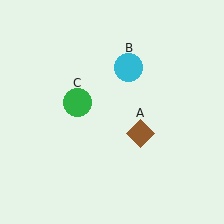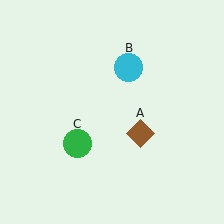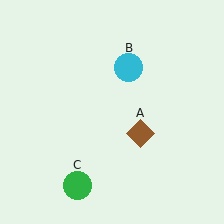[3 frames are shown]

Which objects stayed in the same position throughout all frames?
Brown diamond (object A) and cyan circle (object B) remained stationary.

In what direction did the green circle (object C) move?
The green circle (object C) moved down.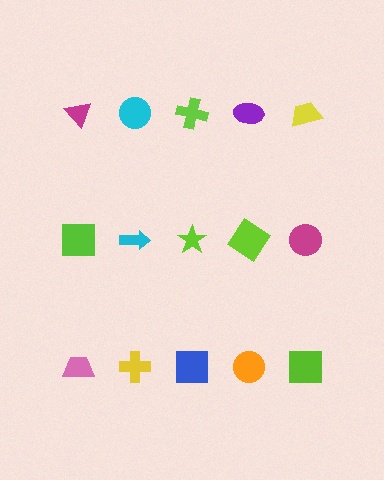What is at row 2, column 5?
A magenta circle.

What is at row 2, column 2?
A cyan arrow.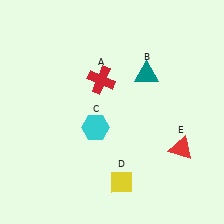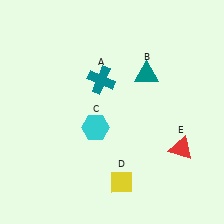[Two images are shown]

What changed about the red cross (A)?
In Image 1, A is red. In Image 2, it changed to teal.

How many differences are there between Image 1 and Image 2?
There is 1 difference between the two images.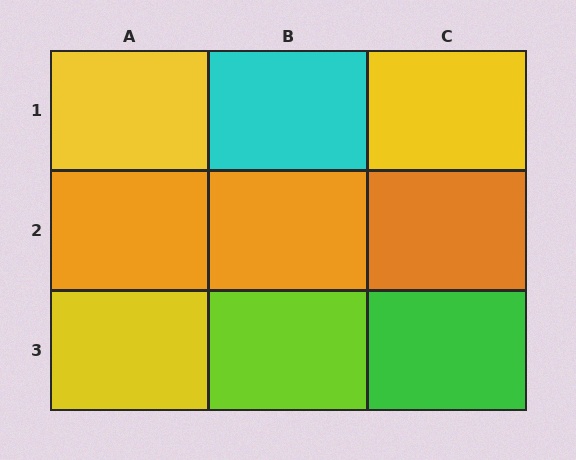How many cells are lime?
1 cell is lime.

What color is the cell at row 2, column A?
Orange.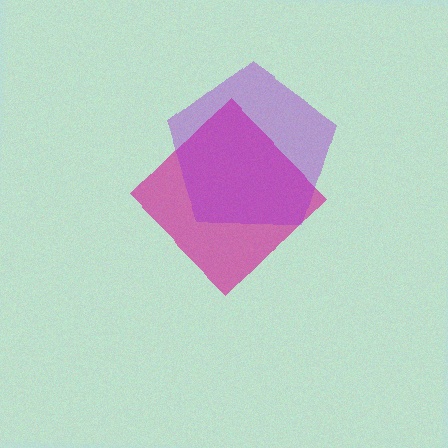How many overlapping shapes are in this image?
There are 2 overlapping shapes in the image.